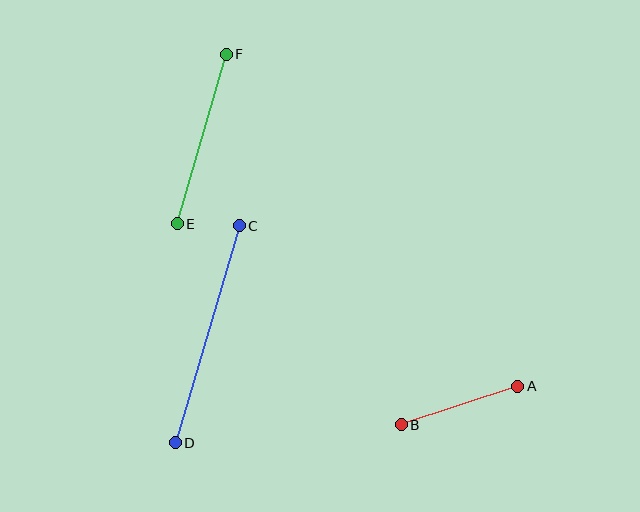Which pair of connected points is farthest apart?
Points C and D are farthest apart.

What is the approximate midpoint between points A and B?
The midpoint is at approximately (459, 405) pixels.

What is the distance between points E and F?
The distance is approximately 177 pixels.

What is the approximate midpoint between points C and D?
The midpoint is at approximately (207, 334) pixels.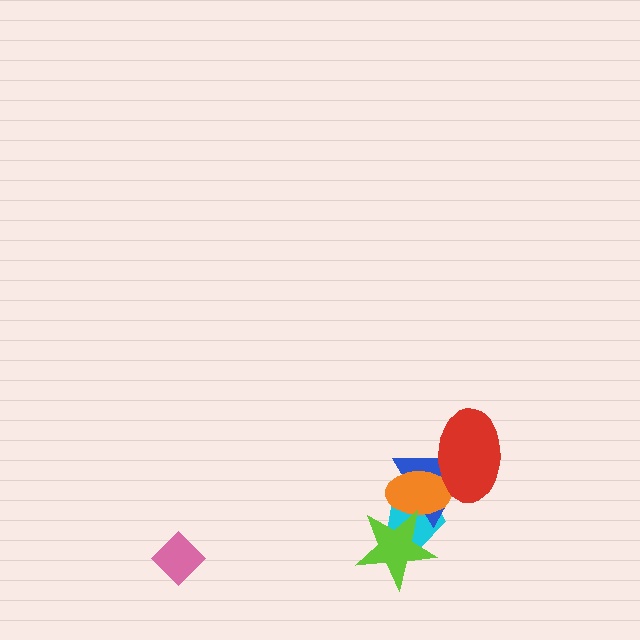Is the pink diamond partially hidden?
No, no other shape covers it.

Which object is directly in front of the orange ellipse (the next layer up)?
The lime star is directly in front of the orange ellipse.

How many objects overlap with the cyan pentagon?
3 objects overlap with the cyan pentagon.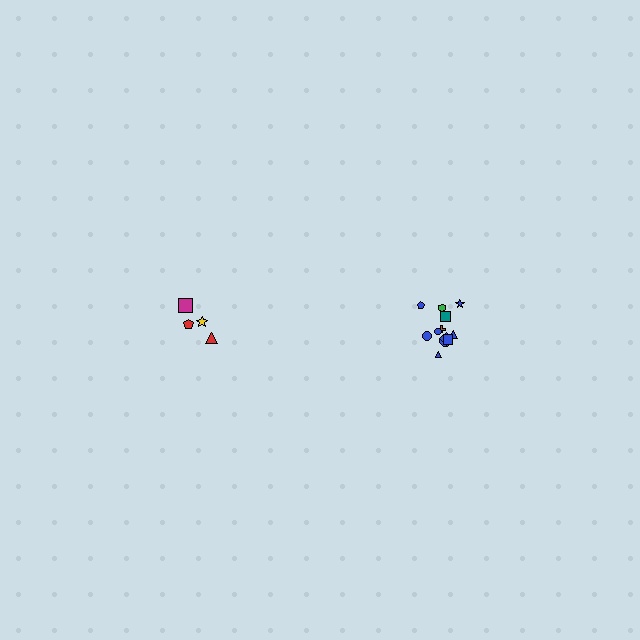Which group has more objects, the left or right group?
The right group.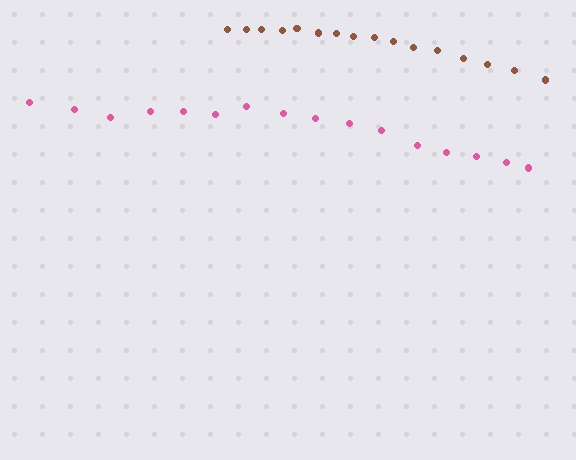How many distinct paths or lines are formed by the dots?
There are 2 distinct paths.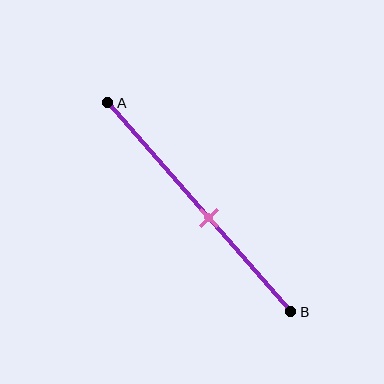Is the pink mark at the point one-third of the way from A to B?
No, the mark is at about 55% from A, not at the 33% one-third point.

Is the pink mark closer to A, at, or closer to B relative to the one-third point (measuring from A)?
The pink mark is closer to point B than the one-third point of segment AB.